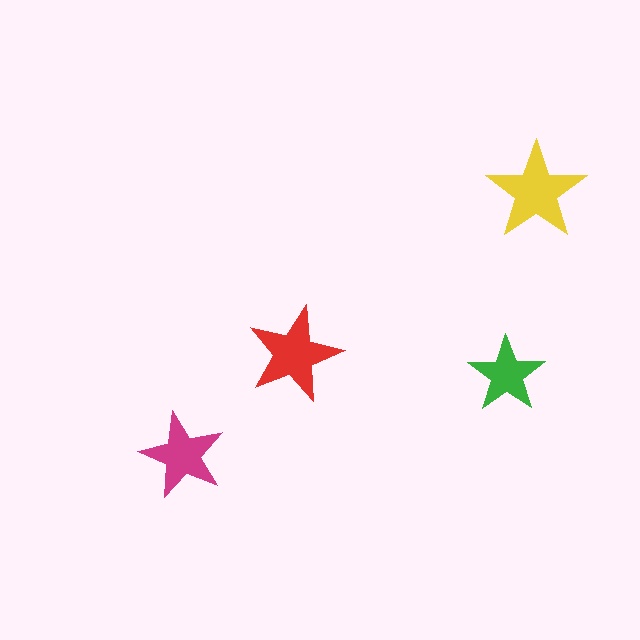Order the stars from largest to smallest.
the yellow one, the red one, the magenta one, the green one.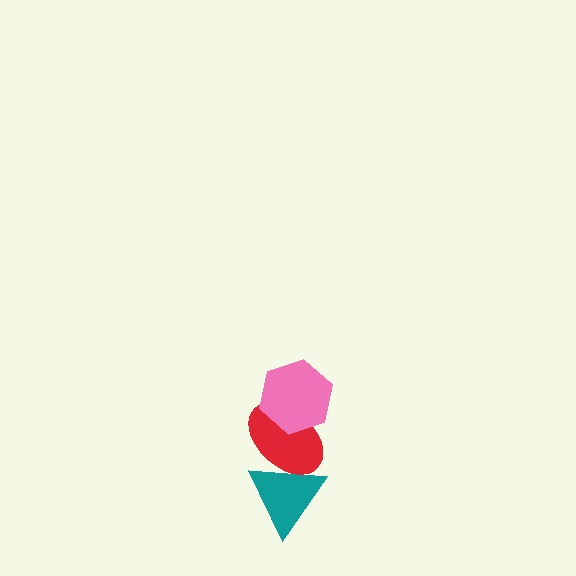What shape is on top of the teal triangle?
The red ellipse is on top of the teal triangle.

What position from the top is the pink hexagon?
The pink hexagon is 1st from the top.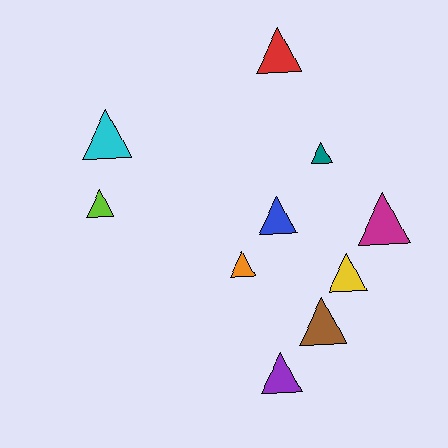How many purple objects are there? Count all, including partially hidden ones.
There is 1 purple object.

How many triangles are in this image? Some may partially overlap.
There are 10 triangles.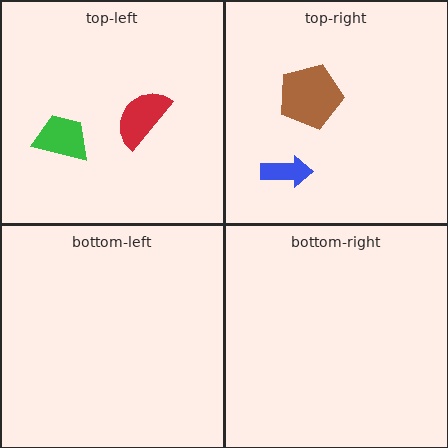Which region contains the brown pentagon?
The top-right region.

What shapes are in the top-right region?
The blue arrow, the brown pentagon.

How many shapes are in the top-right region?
2.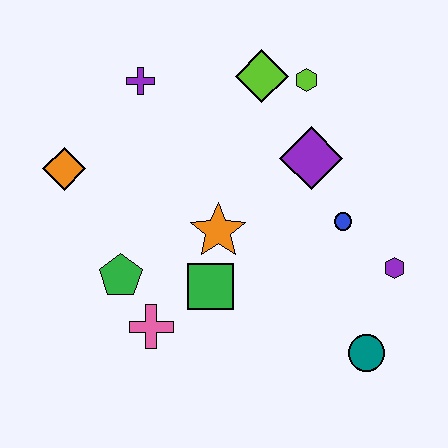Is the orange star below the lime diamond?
Yes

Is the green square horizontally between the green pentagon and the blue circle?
Yes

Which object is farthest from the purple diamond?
The orange diamond is farthest from the purple diamond.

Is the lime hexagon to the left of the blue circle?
Yes